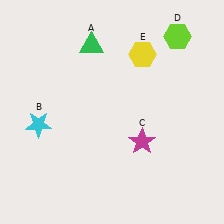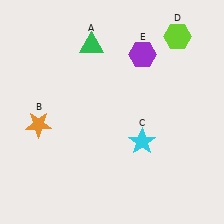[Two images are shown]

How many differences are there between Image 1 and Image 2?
There are 3 differences between the two images.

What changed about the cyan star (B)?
In Image 1, B is cyan. In Image 2, it changed to orange.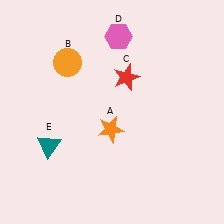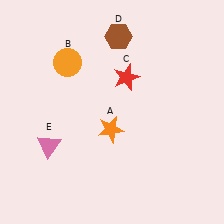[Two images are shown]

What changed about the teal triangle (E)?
In Image 1, E is teal. In Image 2, it changed to pink.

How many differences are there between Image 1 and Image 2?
There are 2 differences between the two images.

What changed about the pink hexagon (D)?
In Image 1, D is pink. In Image 2, it changed to brown.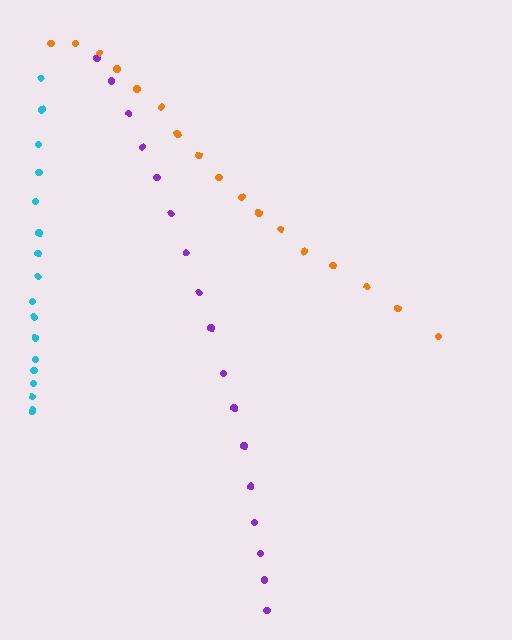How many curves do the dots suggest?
There are 3 distinct paths.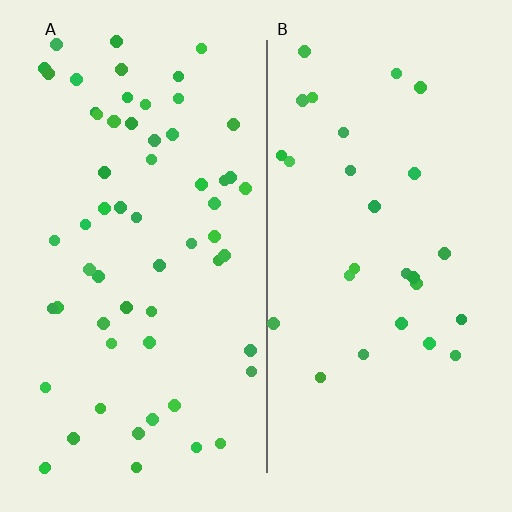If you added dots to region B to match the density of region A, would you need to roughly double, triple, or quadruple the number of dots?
Approximately double.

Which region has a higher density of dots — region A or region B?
A (the left).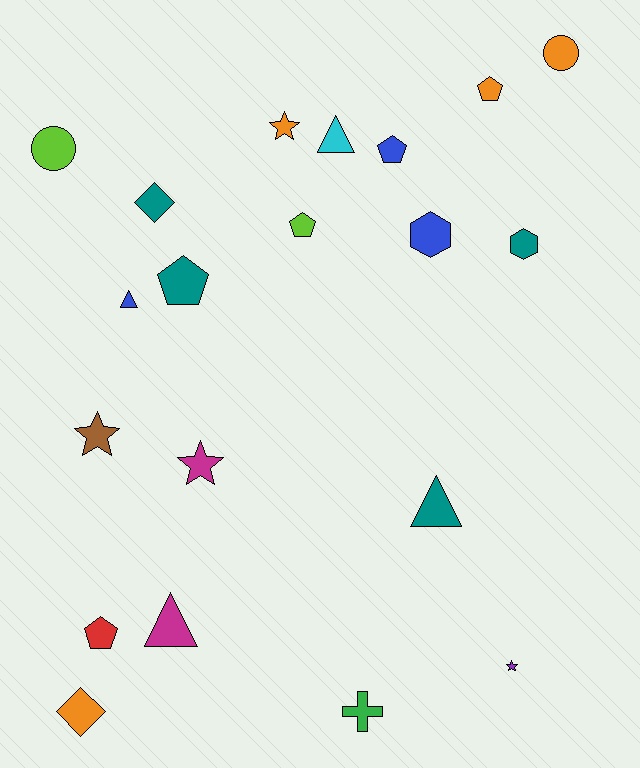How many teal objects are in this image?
There are 4 teal objects.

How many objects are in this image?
There are 20 objects.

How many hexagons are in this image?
There are 2 hexagons.